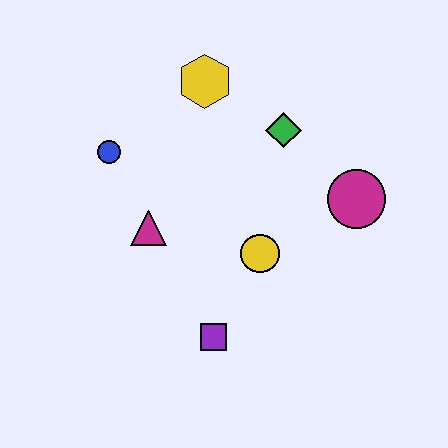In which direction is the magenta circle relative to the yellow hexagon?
The magenta circle is to the right of the yellow hexagon.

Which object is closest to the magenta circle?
The green diamond is closest to the magenta circle.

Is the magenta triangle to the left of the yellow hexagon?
Yes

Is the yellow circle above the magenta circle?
No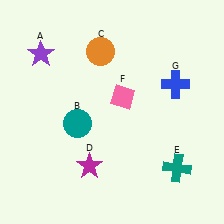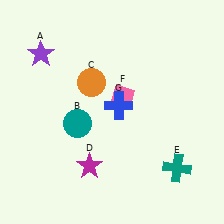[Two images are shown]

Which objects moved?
The objects that moved are: the orange circle (C), the blue cross (G).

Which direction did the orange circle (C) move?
The orange circle (C) moved down.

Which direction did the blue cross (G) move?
The blue cross (G) moved left.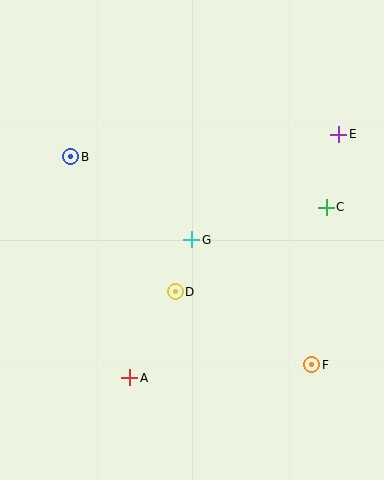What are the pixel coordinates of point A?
Point A is at (130, 378).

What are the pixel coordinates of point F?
Point F is at (312, 365).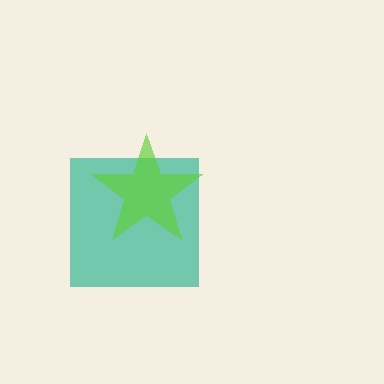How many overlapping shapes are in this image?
There are 2 overlapping shapes in the image.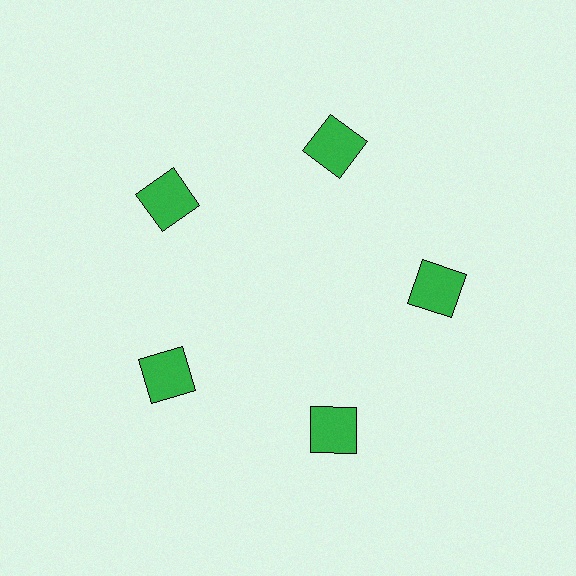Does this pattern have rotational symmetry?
Yes, this pattern has 5-fold rotational symmetry. It looks the same after rotating 72 degrees around the center.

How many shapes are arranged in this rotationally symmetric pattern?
There are 5 shapes, arranged in 5 groups of 1.